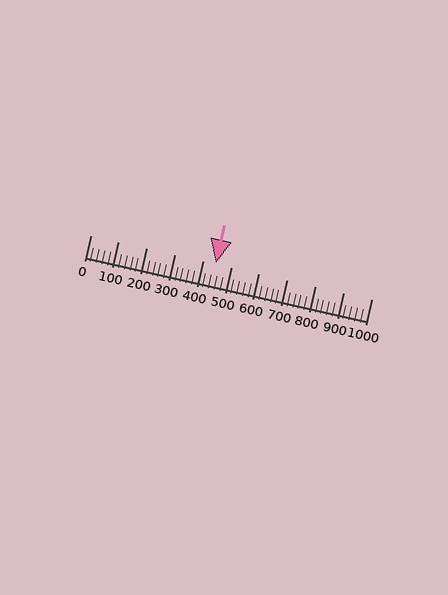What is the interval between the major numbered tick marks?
The major tick marks are spaced 100 units apart.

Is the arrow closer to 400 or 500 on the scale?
The arrow is closer to 400.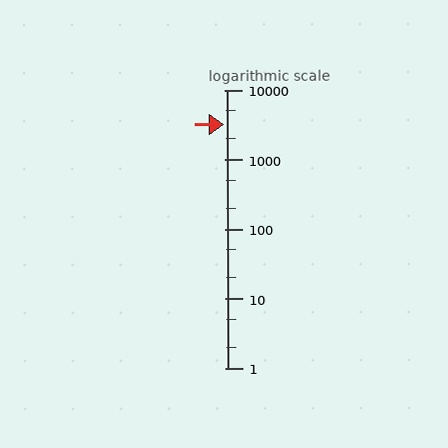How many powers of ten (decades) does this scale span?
The scale spans 4 decades, from 1 to 10000.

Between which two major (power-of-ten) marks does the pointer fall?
The pointer is between 1000 and 10000.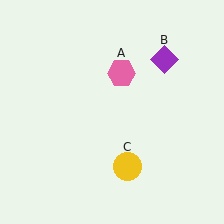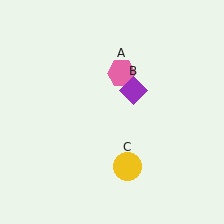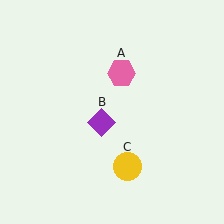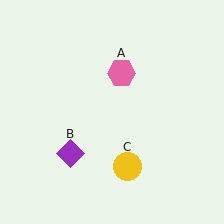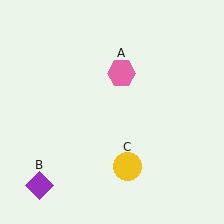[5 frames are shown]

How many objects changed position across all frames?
1 object changed position: purple diamond (object B).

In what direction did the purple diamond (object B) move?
The purple diamond (object B) moved down and to the left.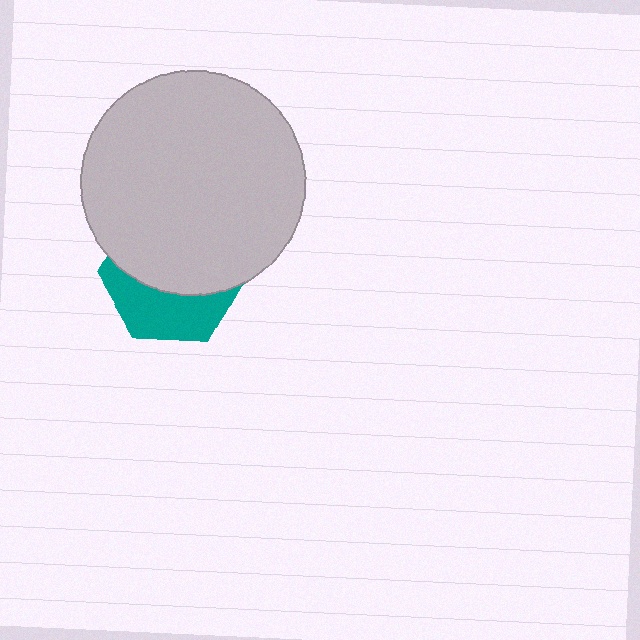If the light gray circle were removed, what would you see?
You would see the complete teal hexagon.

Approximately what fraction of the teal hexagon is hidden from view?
Roughly 61% of the teal hexagon is hidden behind the light gray circle.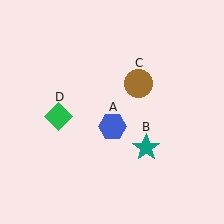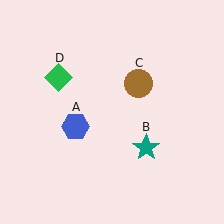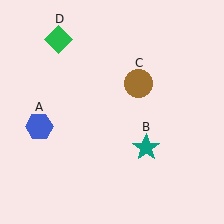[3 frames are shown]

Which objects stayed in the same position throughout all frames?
Teal star (object B) and brown circle (object C) remained stationary.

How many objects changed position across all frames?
2 objects changed position: blue hexagon (object A), green diamond (object D).